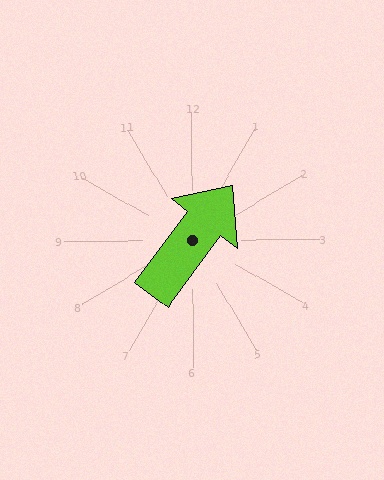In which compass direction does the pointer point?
Northeast.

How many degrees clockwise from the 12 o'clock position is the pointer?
Approximately 37 degrees.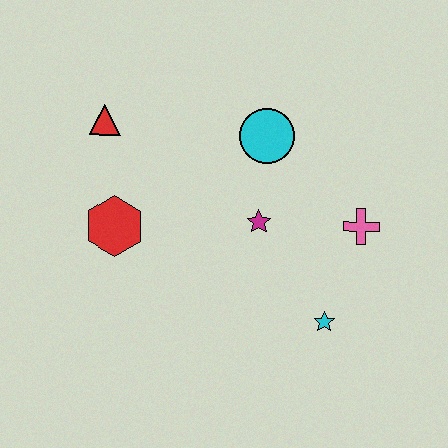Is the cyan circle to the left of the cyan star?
Yes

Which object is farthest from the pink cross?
The red triangle is farthest from the pink cross.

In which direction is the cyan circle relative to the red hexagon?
The cyan circle is to the right of the red hexagon.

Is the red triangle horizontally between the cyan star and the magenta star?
No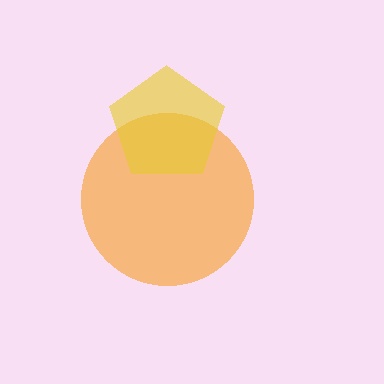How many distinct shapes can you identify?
There are 2 distinct shapes: an orange circle, a yellow pentagon.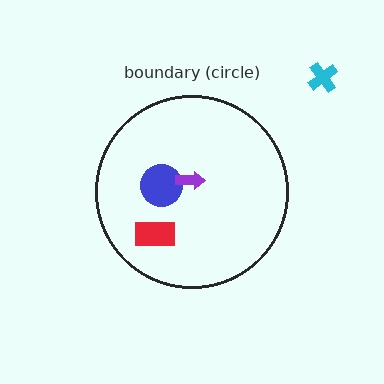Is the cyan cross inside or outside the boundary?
Outside.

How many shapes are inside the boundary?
3 inside, 1 outside.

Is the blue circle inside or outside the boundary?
Inside.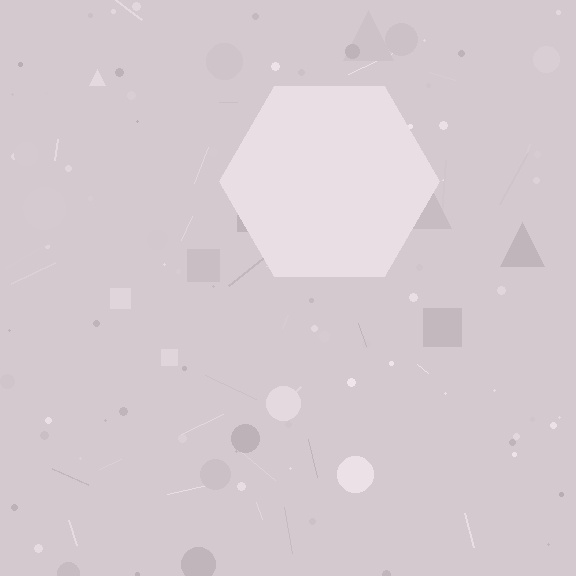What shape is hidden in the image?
A hexagon is hidden in the image.